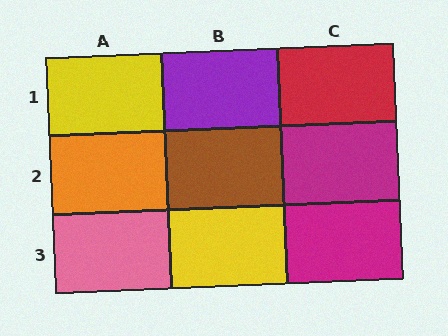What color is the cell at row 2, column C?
Magenta.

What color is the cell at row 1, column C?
Red.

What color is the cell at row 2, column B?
Brown.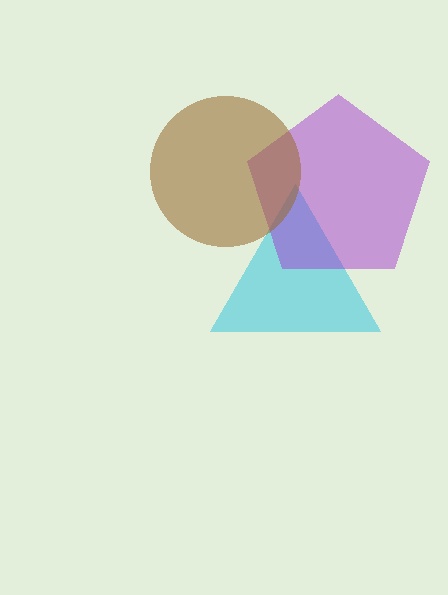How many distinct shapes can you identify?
There are 3 distinct shapes: a cyan triangle, a purple pentagon, a brown circle.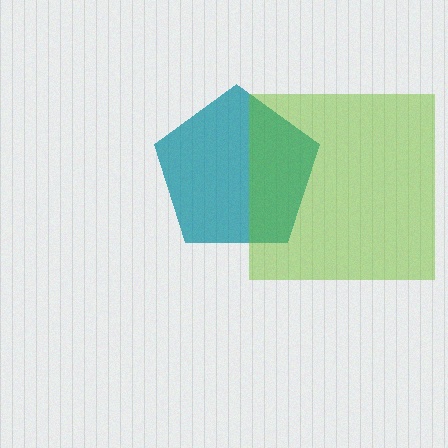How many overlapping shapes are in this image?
There are 2 overlapping shapes in the image.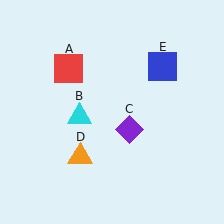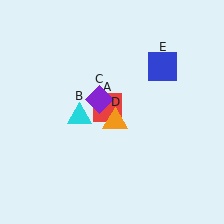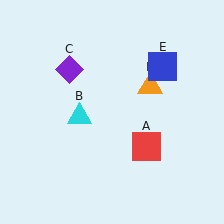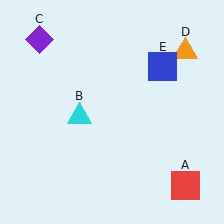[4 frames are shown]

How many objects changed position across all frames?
3 objects changed position: red square (object A), purple diamond (object C), orange triangle (object D).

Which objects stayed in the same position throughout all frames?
Cyan triangle (object B) and blue square (object E) remained stationary.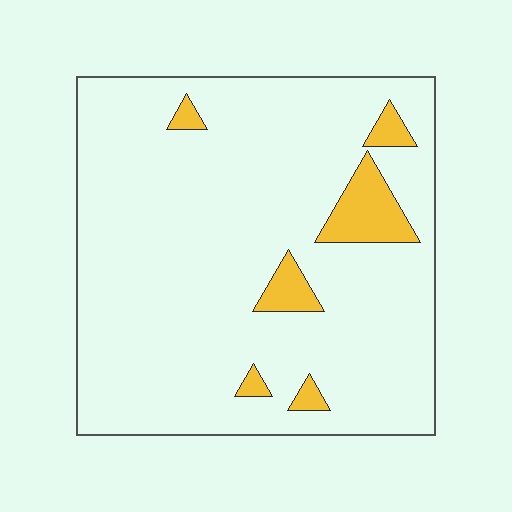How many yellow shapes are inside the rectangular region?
6.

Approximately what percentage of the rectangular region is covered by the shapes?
Approximately 10%.